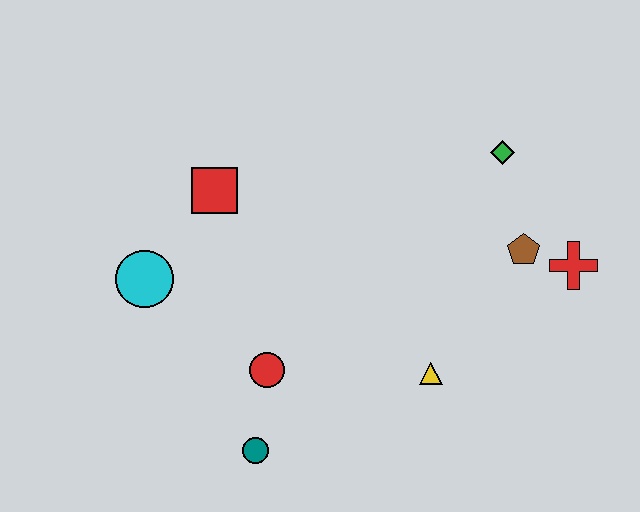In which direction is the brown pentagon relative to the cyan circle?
The brown pentagon is to the right of the cyan circle.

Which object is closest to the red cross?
The brown pentagon is closest to the red cross.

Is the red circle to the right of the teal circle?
Yes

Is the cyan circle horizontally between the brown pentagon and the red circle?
No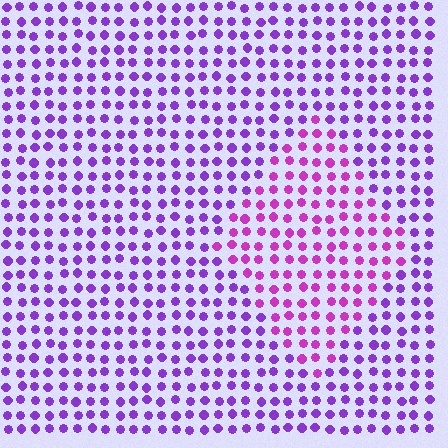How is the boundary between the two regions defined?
The boundary is defined purely by a slight shift in hue (about 30 degrees). Spacing, size, and orientation are identical on both sides.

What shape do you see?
I see a diamond.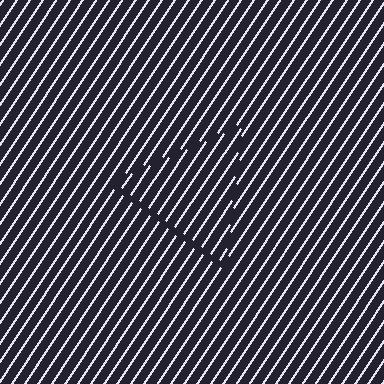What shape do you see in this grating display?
An illusory triangle. The interior of the shape contains the same grating, shifted by half a period — the contour is defined by the phase discontinuity where line-ends from the inner and outer gratings abut.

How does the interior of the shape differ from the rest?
The interior of the shape contains the same grating, shifted by half a period — the contour is defined by the phase discontinuity where line-ends from the inner and outer gratings abut.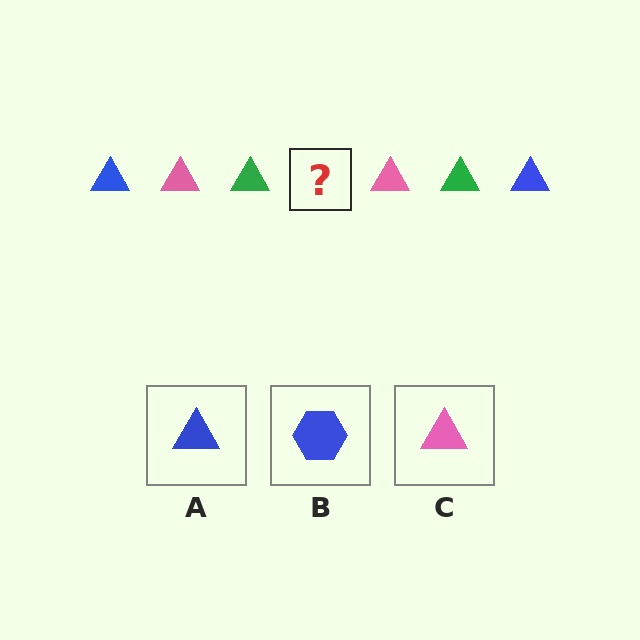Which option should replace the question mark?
Option A.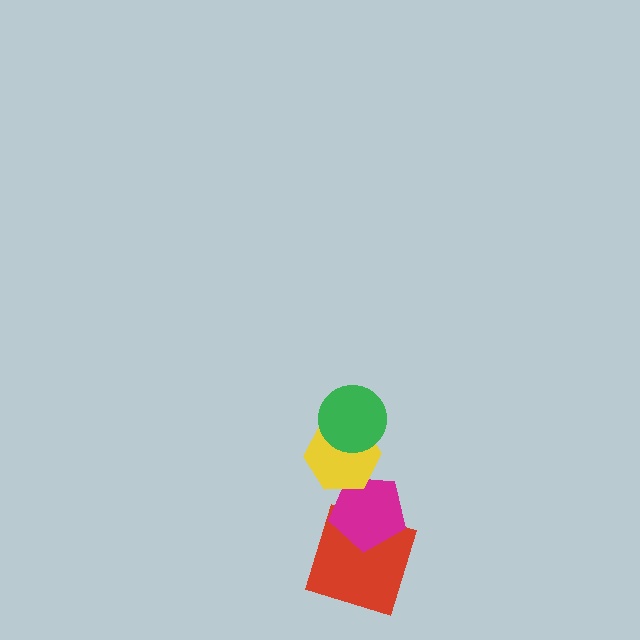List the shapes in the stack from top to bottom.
From top to bottom: the green circle, the yellow hexagon, the magenta pentagon, the red square.